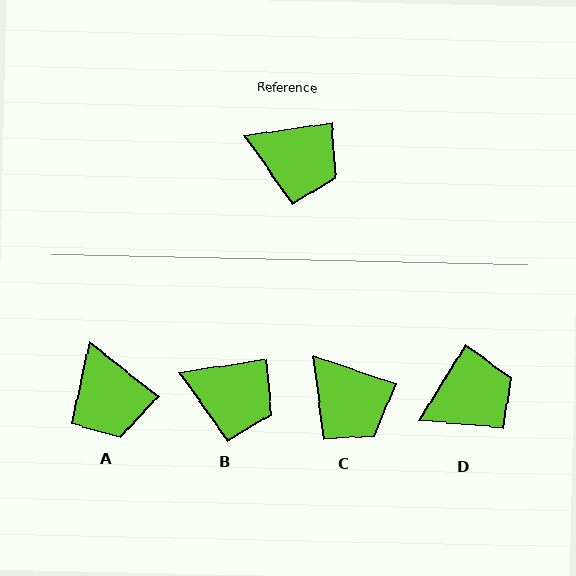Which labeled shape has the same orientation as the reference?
B.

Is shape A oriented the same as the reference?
No, it is off by about 47 degrees.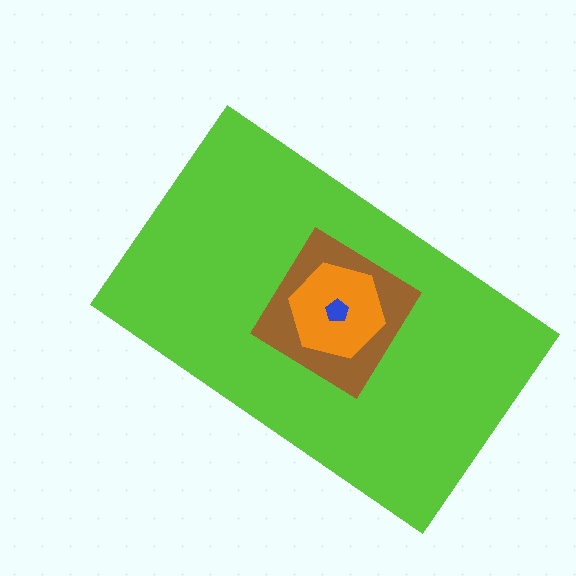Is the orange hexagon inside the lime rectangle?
Yes.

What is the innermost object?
The blue pentagon.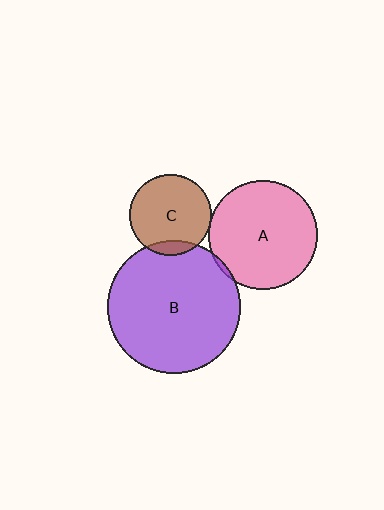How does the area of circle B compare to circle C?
Approximately 2.7 times.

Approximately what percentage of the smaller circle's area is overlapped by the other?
Approximately 5%.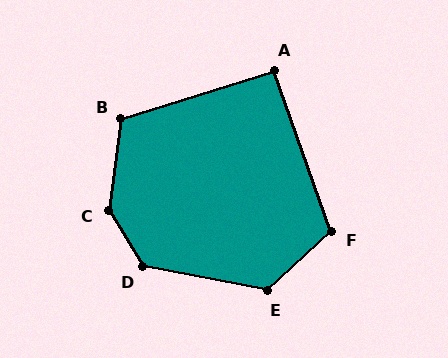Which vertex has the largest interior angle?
C, at approximately 141 degrees.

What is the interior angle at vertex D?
Approximately 132 degrees (obtuse).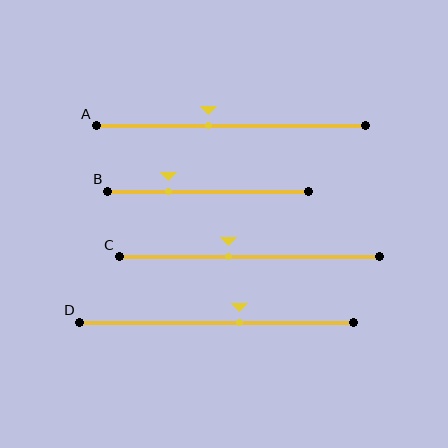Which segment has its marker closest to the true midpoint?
Segment C has its marker closest to the true midpoint.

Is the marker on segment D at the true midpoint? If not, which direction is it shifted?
No, the marker on segment D is shifted to the right by about 8% of the segment length.